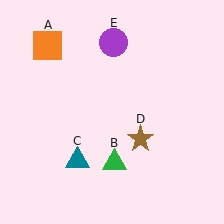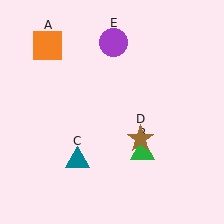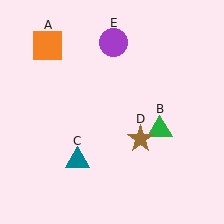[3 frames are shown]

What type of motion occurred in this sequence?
The green triangle (object B) rotated counterclockwise around the center of the scene.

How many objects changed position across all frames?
1 object changed position: green triangle (object B).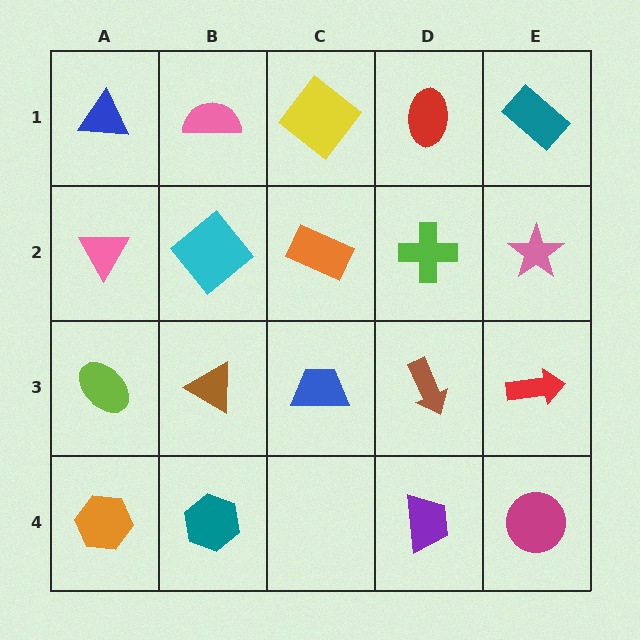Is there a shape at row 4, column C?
No, that cell is empty.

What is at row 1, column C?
A yellow diamond.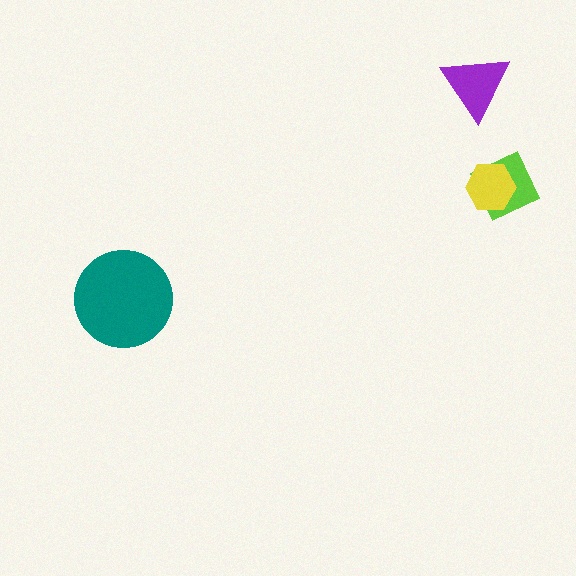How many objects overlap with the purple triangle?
0 objects overlap with the purple triangle.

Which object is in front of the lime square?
The yellow hexagon is in front of the lime square.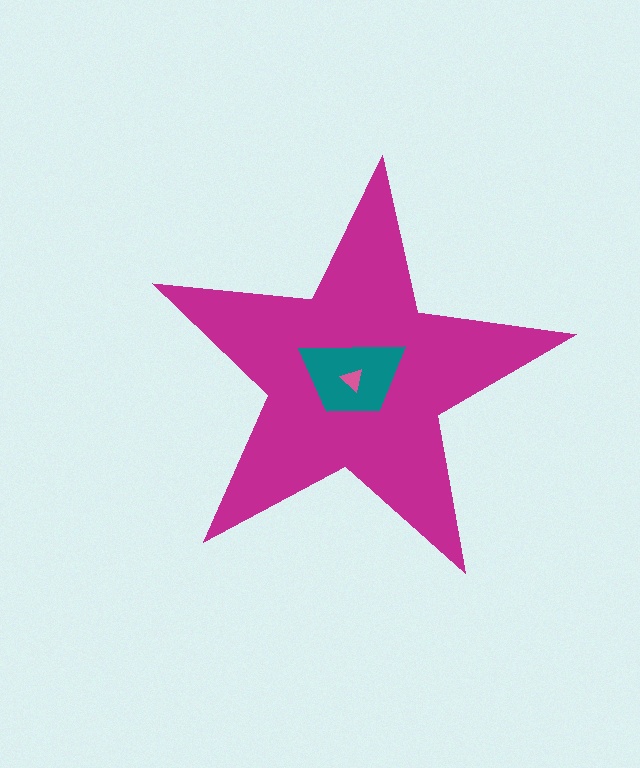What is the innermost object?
The pink triangle.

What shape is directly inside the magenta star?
The teal trapezoid.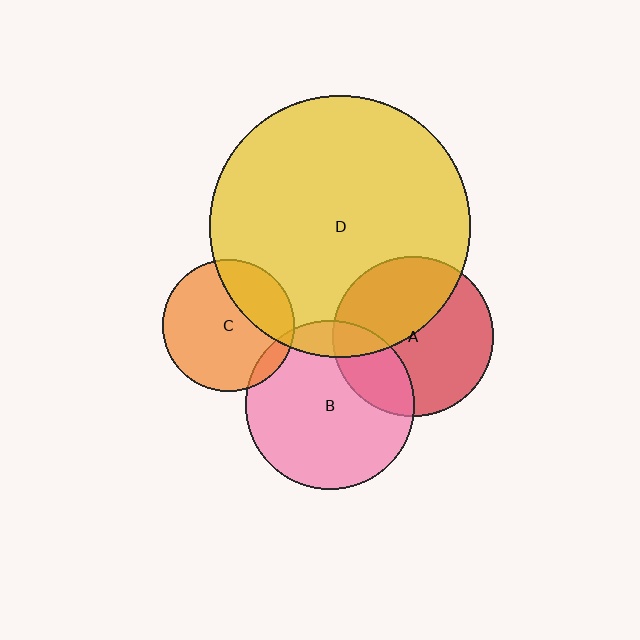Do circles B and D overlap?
Yes.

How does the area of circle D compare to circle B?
Approximately 2.4 times.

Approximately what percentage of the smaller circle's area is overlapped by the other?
Approximately 15%.